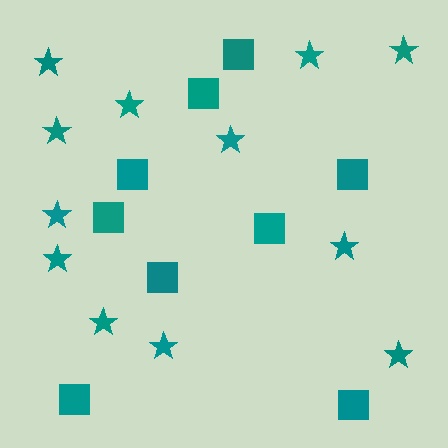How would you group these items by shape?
There are 2 groups: one group of stars (12) and one group of squares (9).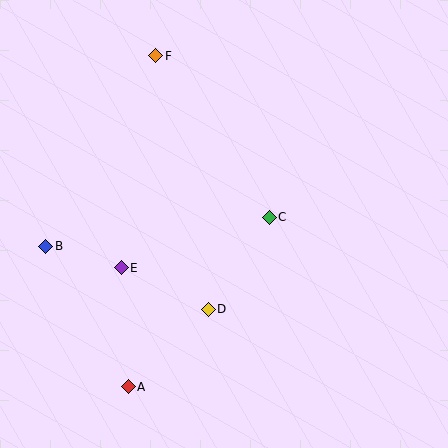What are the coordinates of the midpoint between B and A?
The midpoint between B and A is at (87, 316).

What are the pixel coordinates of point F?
Point F is at (156, 56).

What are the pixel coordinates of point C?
Point C is at (269, 217).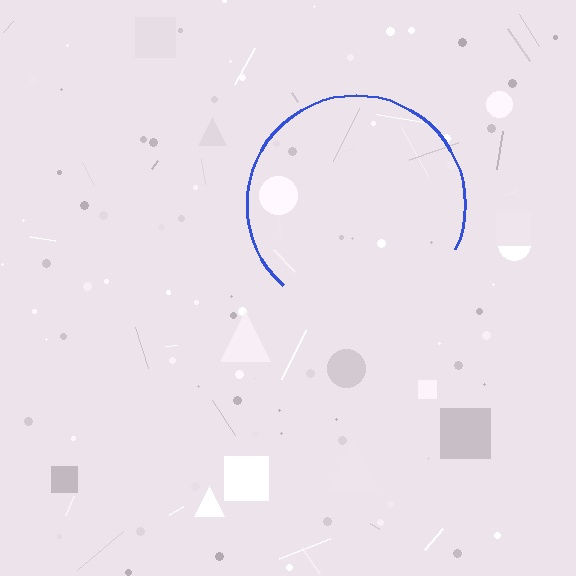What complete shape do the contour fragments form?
The contour fragments form a circle.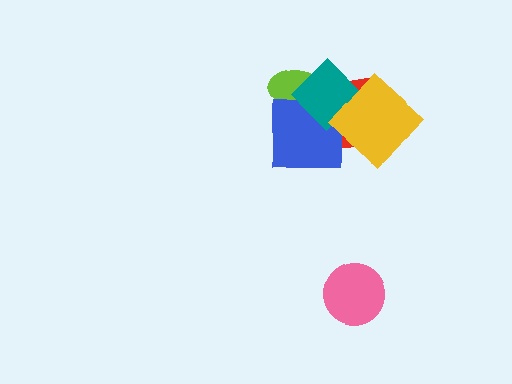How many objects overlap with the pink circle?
0 objects overlap with the pink circle.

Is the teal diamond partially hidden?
Yes, it is partially covered by another shape.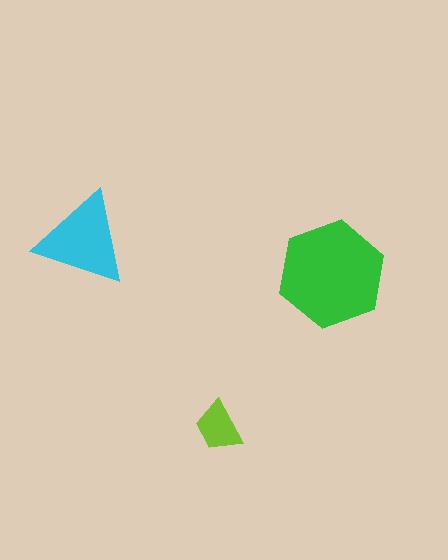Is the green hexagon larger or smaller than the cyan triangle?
Larger.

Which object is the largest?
The green hexagon.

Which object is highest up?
The cyan triangle is topmost.